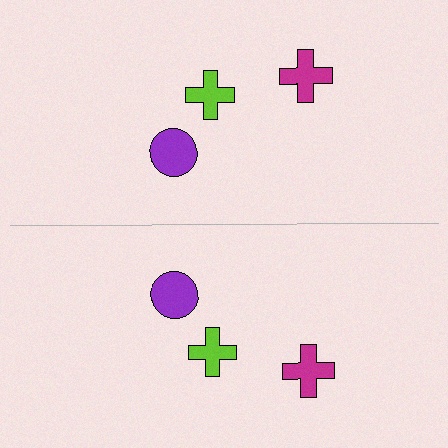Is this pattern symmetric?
Yes, this pattern has bilateral (reflection) symmetry.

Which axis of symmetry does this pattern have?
The pattern has a horizontal axis of symmetry running through the center of the image.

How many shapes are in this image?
There are 6 shapes in this image.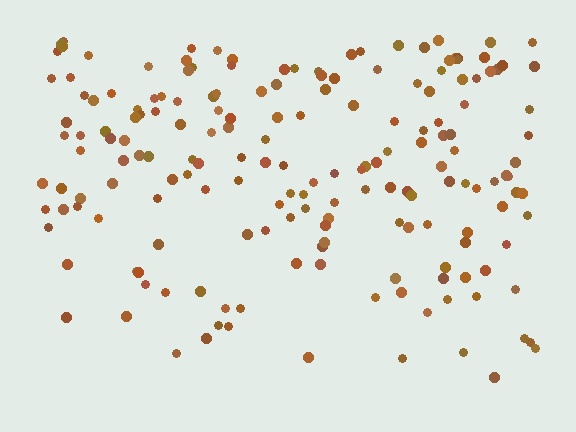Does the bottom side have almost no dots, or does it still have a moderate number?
Still a moderate number, just noticeably fewer than the top.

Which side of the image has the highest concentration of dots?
The top.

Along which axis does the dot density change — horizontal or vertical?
Vertical.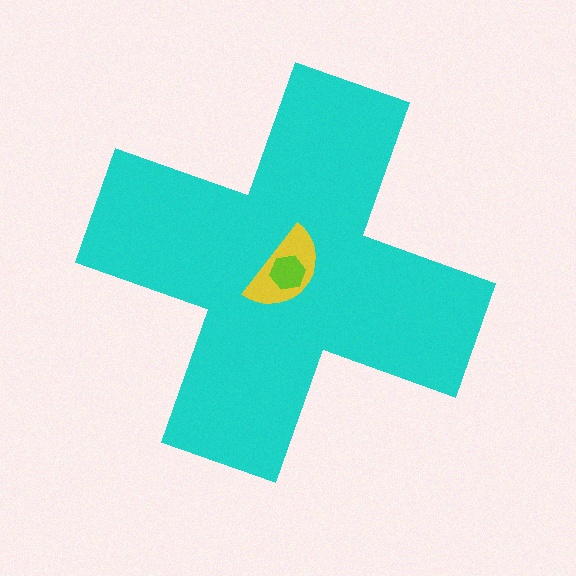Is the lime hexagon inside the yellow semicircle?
Yes.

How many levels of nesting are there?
3.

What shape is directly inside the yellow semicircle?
The lime hexagon.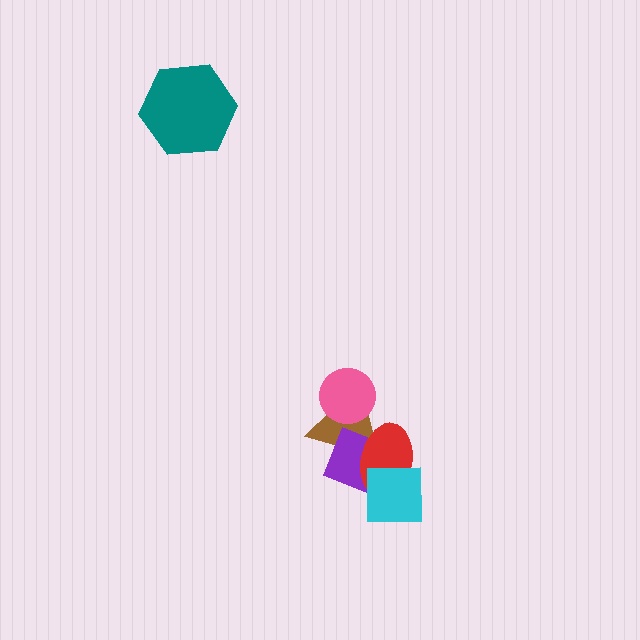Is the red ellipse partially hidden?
Yes, it is partially covered by another shape.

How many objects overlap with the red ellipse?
3 objects overlap with the red ellipse.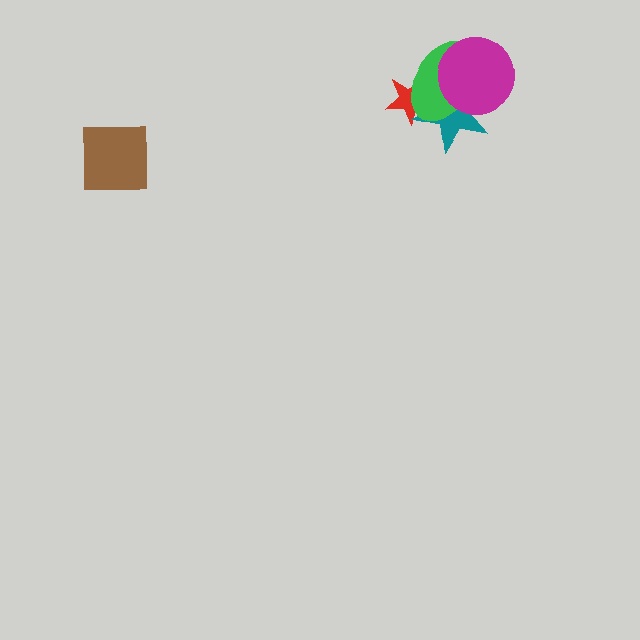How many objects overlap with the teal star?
3 objects overlap with the teal star.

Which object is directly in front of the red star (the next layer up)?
The teal star is directly in front of the red star.